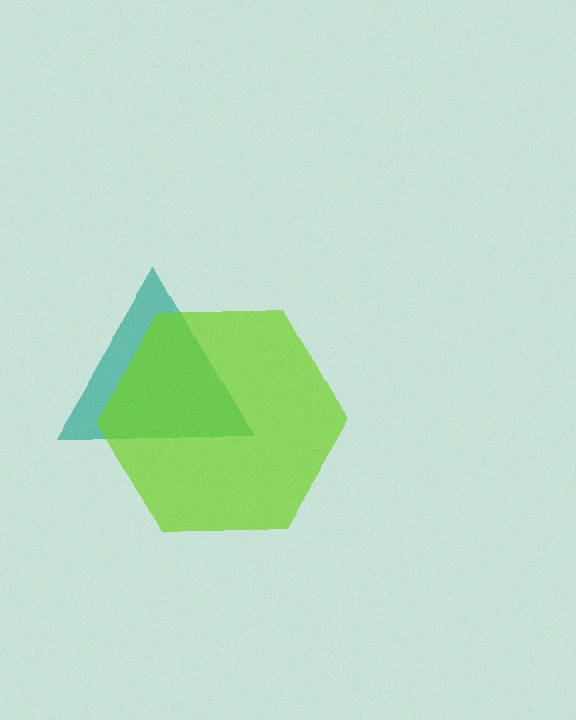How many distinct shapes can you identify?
There are 2 distinct shapes: a teal triangle, a lime hexagon.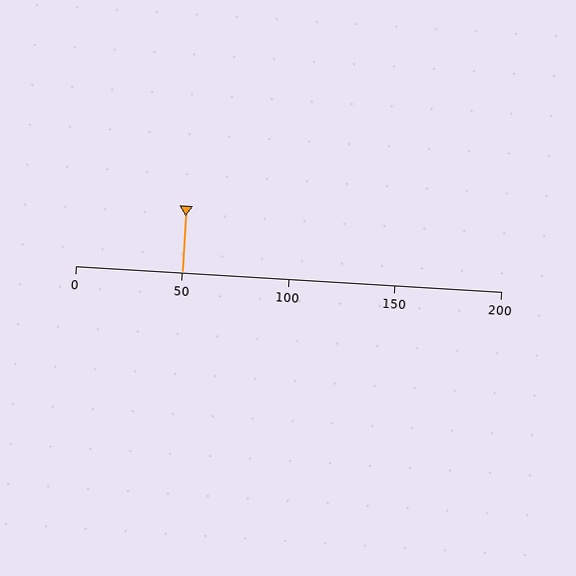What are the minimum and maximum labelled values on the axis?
The axis runs from 0 to 200.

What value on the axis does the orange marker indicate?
The marker indicates approximately 50.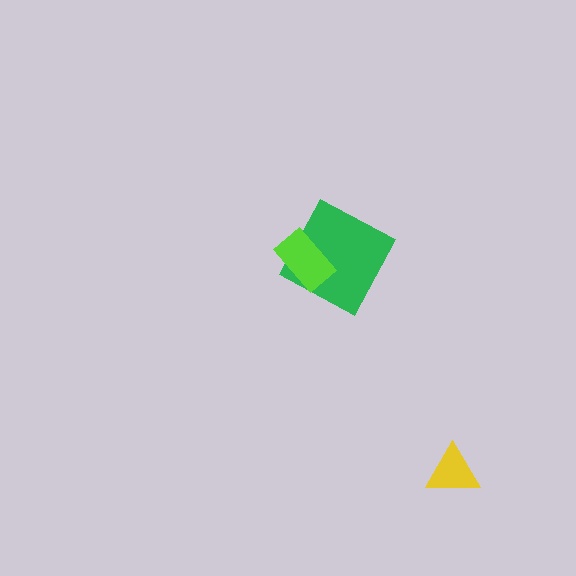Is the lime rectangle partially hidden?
No, no other shape covers it.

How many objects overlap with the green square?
1 object overlaps with the green square.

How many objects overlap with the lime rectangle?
1 object overlaps with the lime rectangle.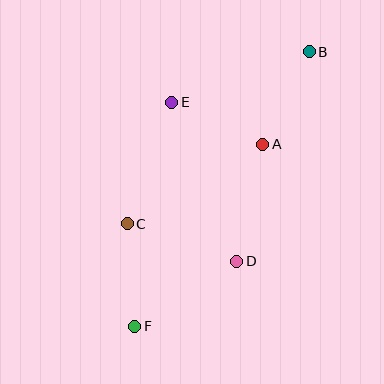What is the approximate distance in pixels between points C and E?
The distance between C and E is approximately 129 pixels.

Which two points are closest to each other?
Points A and E are closest to each other.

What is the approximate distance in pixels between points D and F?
The distance between D and F is approximately 121 pixels.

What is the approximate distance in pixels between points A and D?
The distance between A and D is approximately 120 pixels.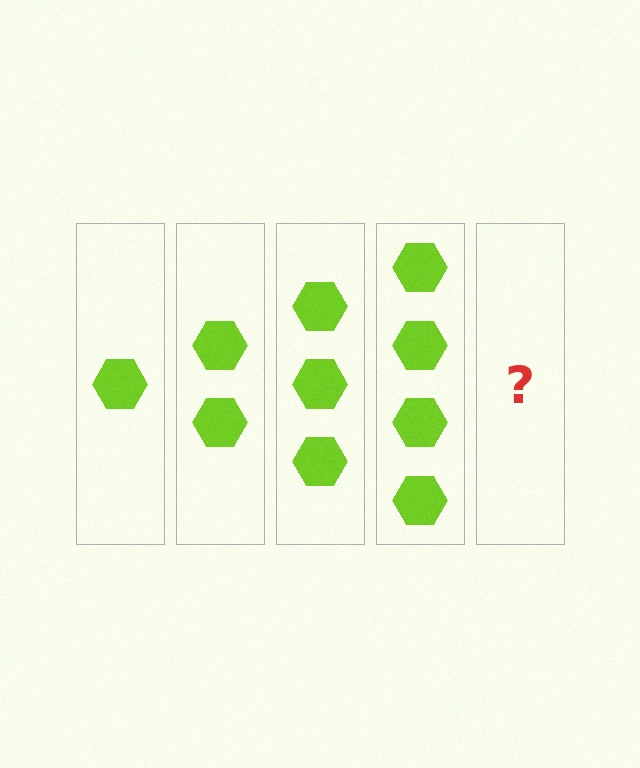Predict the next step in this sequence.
The next step is 5 hexagons.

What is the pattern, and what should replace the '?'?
The pattern is that each step adds one more hexagon. The '?' should be 5 hexagons.